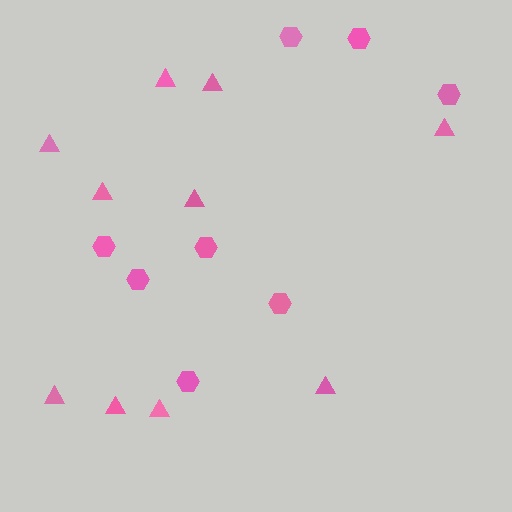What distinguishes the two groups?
There are 2 groups: one group of hexagons (8) and one group of triangles (10).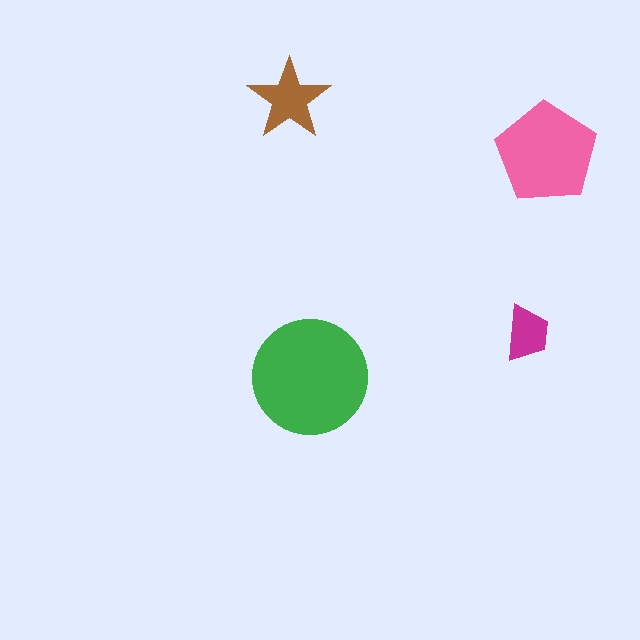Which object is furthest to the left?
The brown star is leftmost.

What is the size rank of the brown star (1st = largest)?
3rd.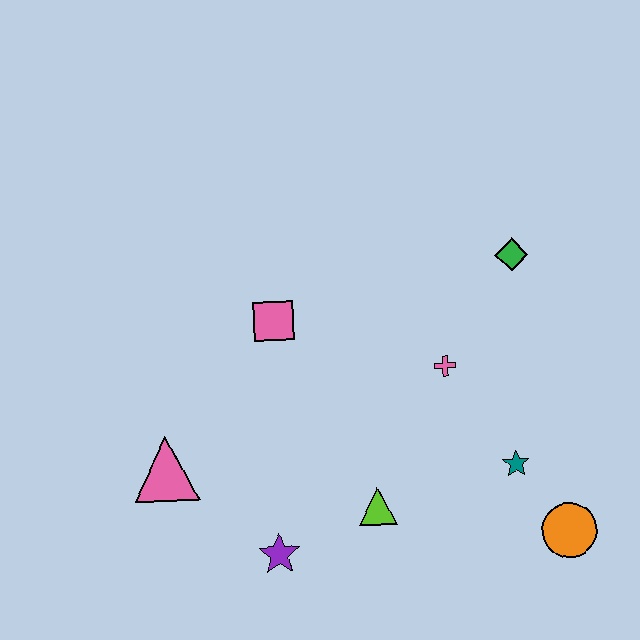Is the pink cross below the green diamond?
Yes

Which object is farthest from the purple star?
The green diamond is farthest from the purple star.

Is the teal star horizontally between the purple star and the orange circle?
Yes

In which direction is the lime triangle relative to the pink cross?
The lime triangle is below the pink cross.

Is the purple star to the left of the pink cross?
Yes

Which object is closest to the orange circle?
The teal star is closest to the orange circle.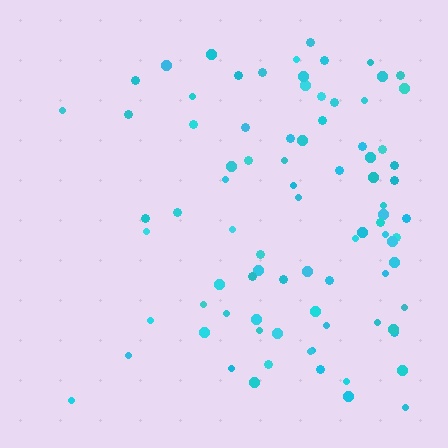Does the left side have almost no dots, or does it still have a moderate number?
Still a moderate number, just noticeably fewer than the right.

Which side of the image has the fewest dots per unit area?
The left.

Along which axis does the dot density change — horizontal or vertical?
Horizontal.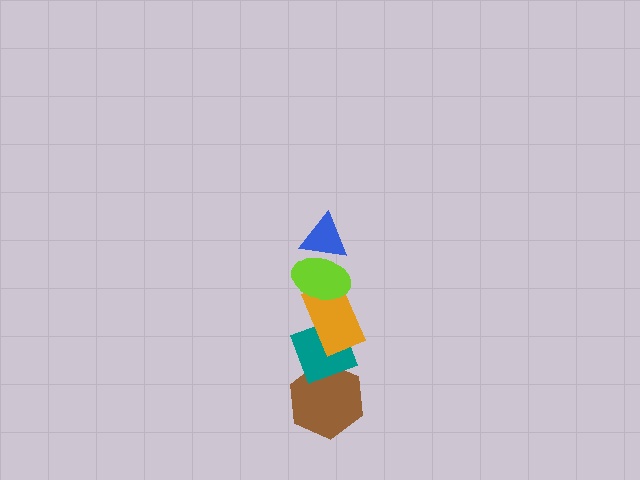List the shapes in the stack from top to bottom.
From top to bottom: the blue triangle, the lime ellipse, the orange rectangle, the teal diamond, the brown hexagon.